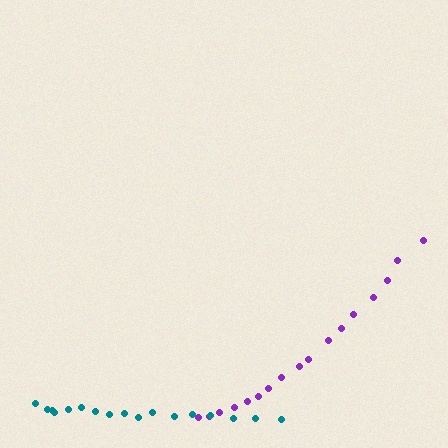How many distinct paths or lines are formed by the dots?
There are 2 distinct paths.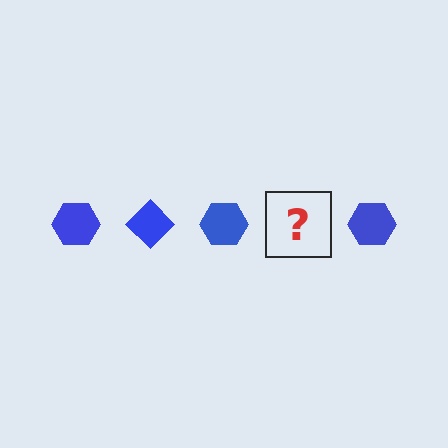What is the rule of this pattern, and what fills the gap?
The rule is that the pattern cycles through hexagon, diamond shapes in blue. The gap should be filled with a blue diamond.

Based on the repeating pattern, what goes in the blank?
The blank should be a blue diamond.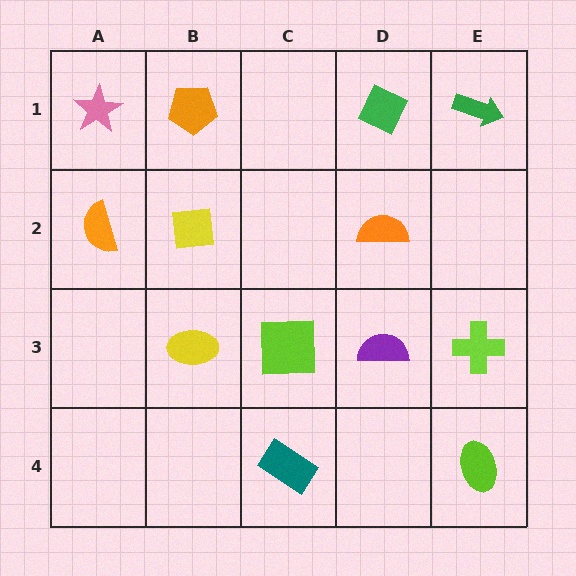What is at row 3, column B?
A yellow ellipse.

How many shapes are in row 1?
4 shapes.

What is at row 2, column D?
An orange semicircle.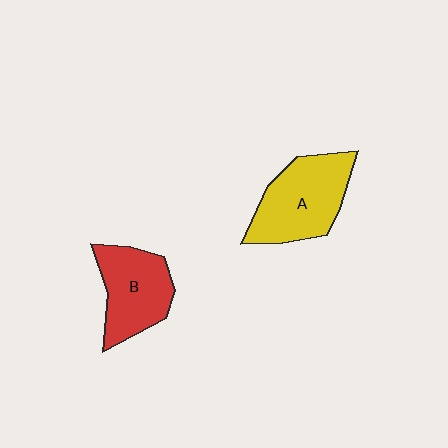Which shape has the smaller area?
Shape B (red).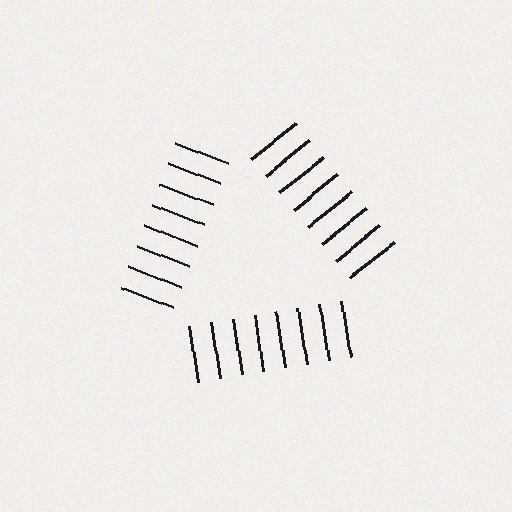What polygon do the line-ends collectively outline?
An illusory triangle — the line segments terminate on its edges but no continuous stroke is drawn.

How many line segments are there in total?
24 — 8 along each of the 3 edges.